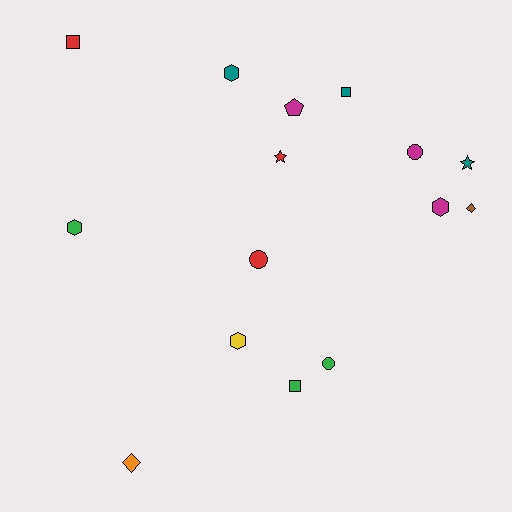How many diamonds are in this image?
There are 2 diamonds.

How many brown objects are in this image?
There is 1 brown object.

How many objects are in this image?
There are 15 objects.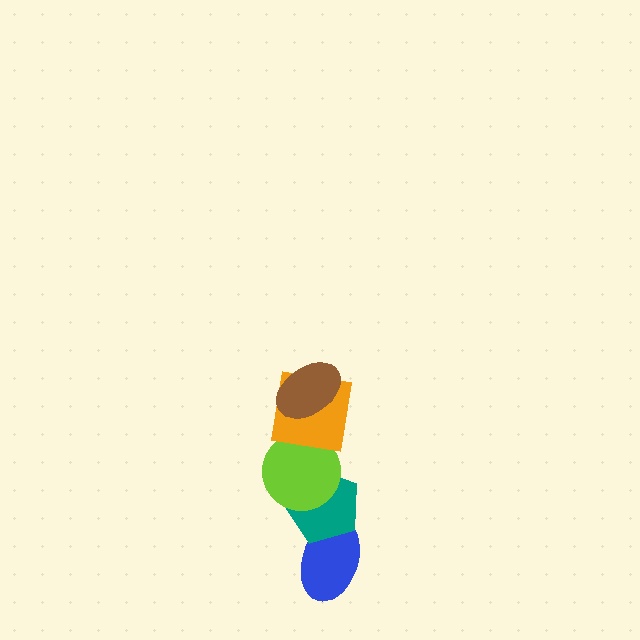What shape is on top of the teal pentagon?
The lime circle is on top of the teal pentagon.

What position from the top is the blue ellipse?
The blue ellipse is 5th from the top.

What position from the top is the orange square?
The orange square is 2nd from the top.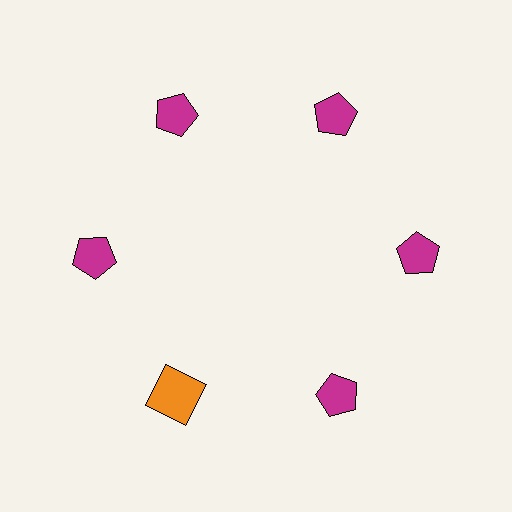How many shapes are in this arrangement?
There are 6 shapes arranged in a ring pattern.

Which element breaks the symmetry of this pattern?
The orange square at roughly the 7 o'clock position breaks the symmetry. All other shapes are magenta pentagons.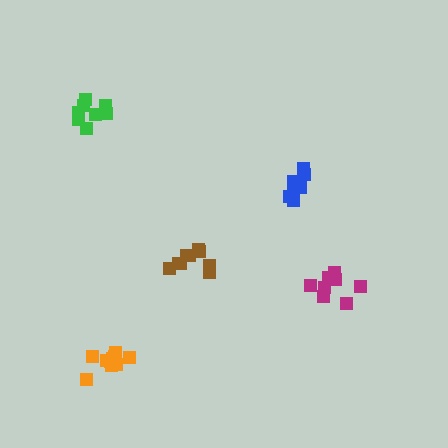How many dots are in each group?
Group 1: 8 dots, Group 2: 10 dots, Group 3: 8 dots, Group 4: 9 dots, Group 5: 8 dots (43 total).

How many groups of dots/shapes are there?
There are 5 groups.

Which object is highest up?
The green cluster is topmost.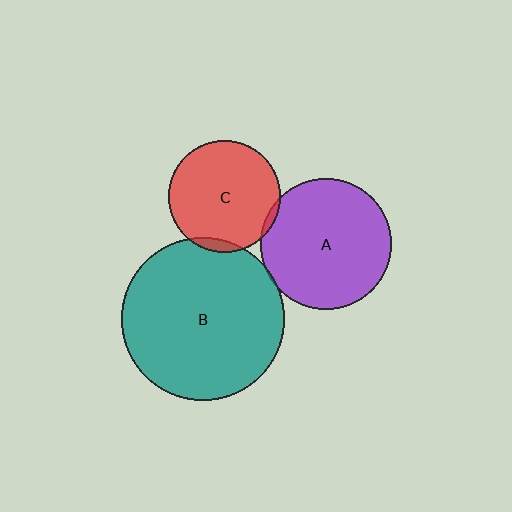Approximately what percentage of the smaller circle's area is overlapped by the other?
Approximately 5%.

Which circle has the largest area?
Circle B (teal).